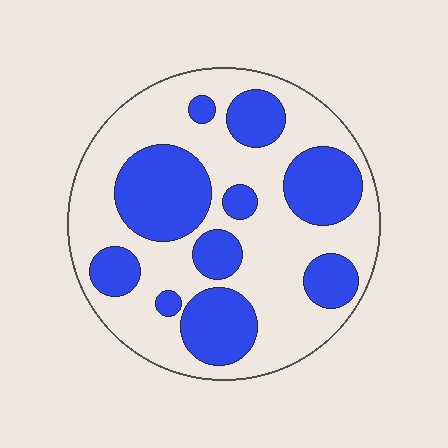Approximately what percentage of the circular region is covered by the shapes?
Approximately 35%.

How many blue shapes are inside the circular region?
10.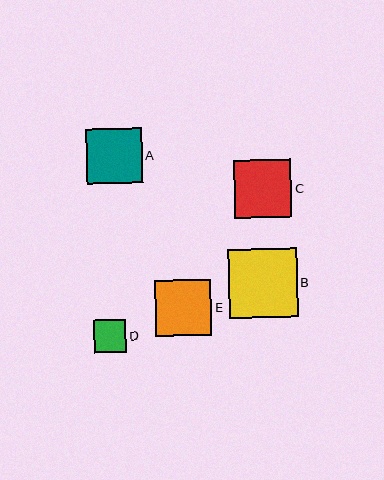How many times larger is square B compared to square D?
Square B is approximately 2.1 times the size of square D.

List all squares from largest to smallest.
From largest to smallest: B, C, E, A, D.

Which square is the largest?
Square B is the largest with a size of approximately 69 pixels.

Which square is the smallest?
Square D is the smallest with a size of approximately 33 pixels.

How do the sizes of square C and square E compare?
Square C and square E are approximately the same size.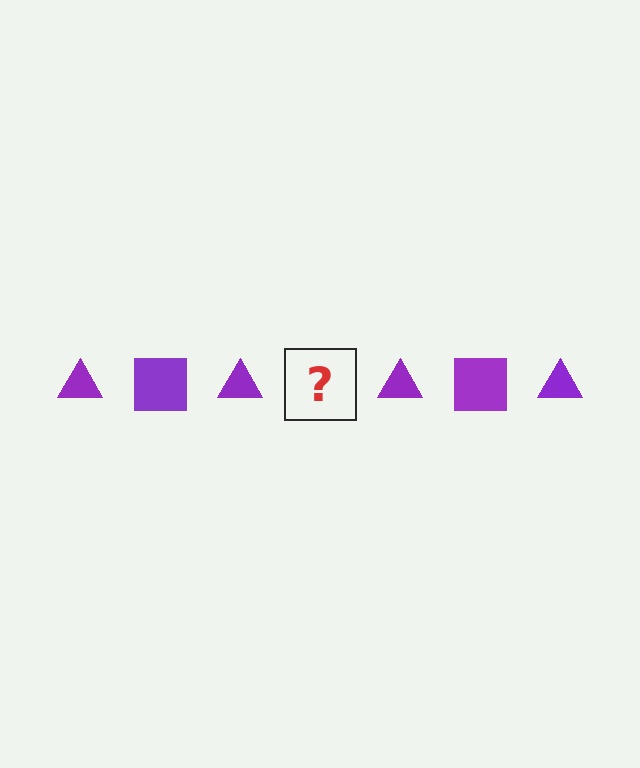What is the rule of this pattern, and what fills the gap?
The rule is that the pattern cycles through triangle, square shapes in purple. The gap should be filled with a purple square.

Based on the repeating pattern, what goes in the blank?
The blank should be a purple square.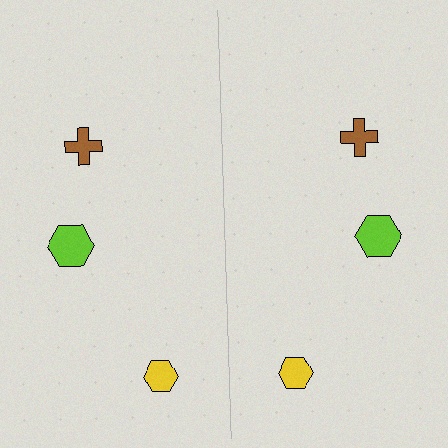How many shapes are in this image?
There are 6 shapes in this image.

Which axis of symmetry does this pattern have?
The pattern has a vertical axis of symmetry running through the center of the image.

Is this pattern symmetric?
Yes, this pattern has bilateral (reflection) symmetry.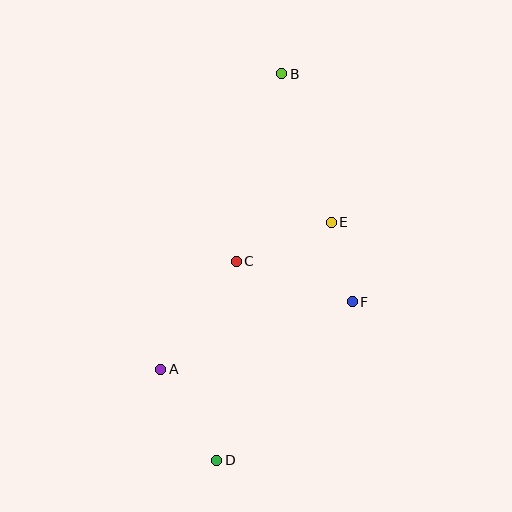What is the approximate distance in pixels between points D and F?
The distance between D and F is approximately 208 pixels.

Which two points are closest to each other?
Points E and F are closest to each other.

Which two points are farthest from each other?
Points B and D are farthest from each other.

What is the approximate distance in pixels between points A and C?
The distance between A and C is approximately 132 pixels.